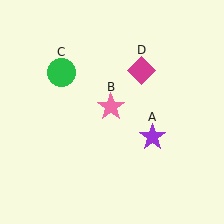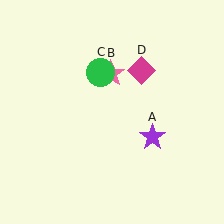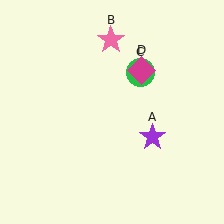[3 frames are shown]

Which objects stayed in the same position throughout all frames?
Purple star (object A) and magenta diamond (object D) remained stationary.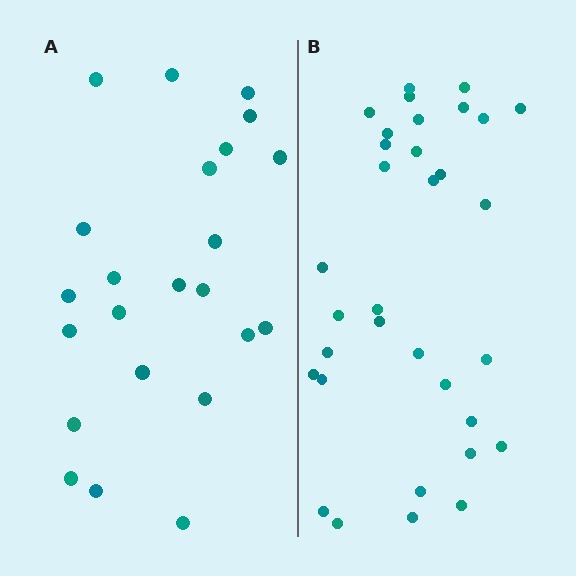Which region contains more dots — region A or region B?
Region B (the right region) has more dots.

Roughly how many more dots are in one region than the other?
Region B has roughly 10 or so more dots than region A.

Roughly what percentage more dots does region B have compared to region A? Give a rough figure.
About 45% more.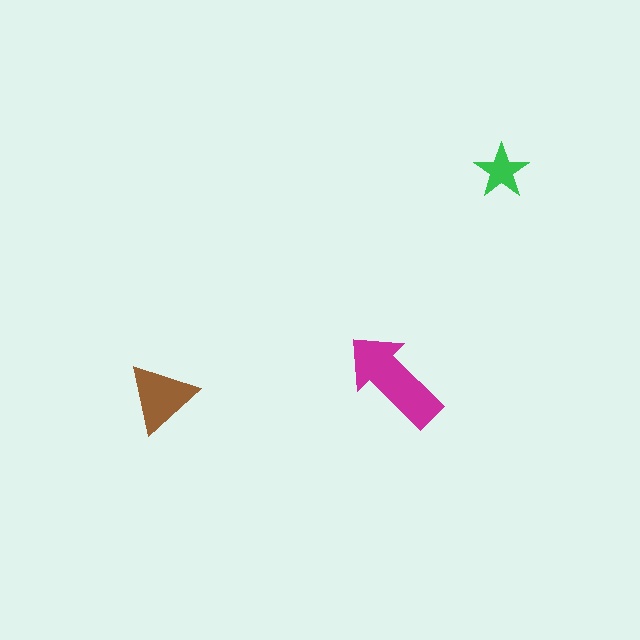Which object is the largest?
The magenta arrow.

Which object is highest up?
The green star is topmost.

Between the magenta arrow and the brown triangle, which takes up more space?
The magenta arrow.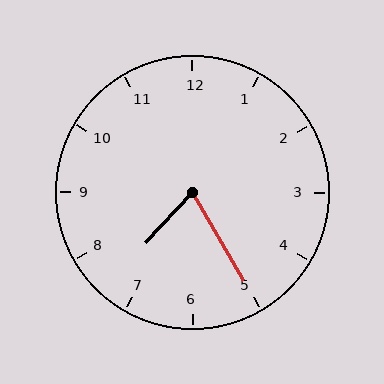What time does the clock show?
7:25.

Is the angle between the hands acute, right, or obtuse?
It is acute.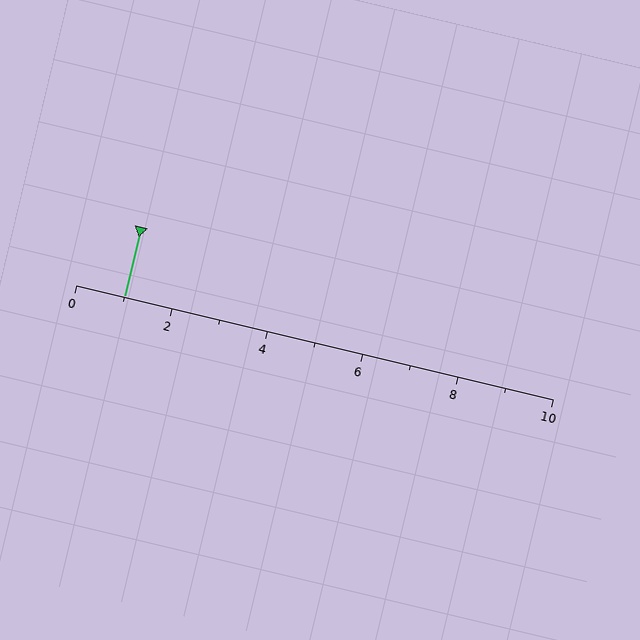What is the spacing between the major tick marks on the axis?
The major ticks are spaced 2 apart.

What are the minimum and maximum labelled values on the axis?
The axis runs from 0 to 10.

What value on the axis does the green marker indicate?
The marker indicates approximately 1.